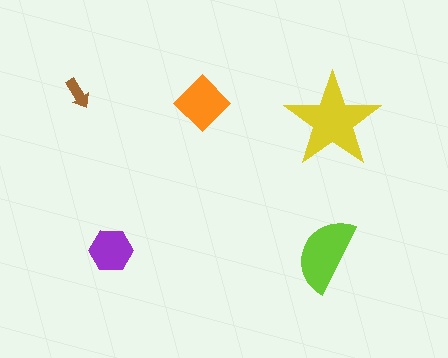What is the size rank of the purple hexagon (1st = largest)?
4th.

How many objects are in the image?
There are 5 objects in the image.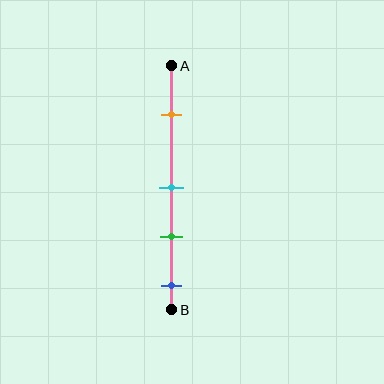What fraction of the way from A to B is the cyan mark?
The cyan mark is approximately 50% (0.5) of the way from A to B.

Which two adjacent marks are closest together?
The cyan and green marks are the closest adjacent pair.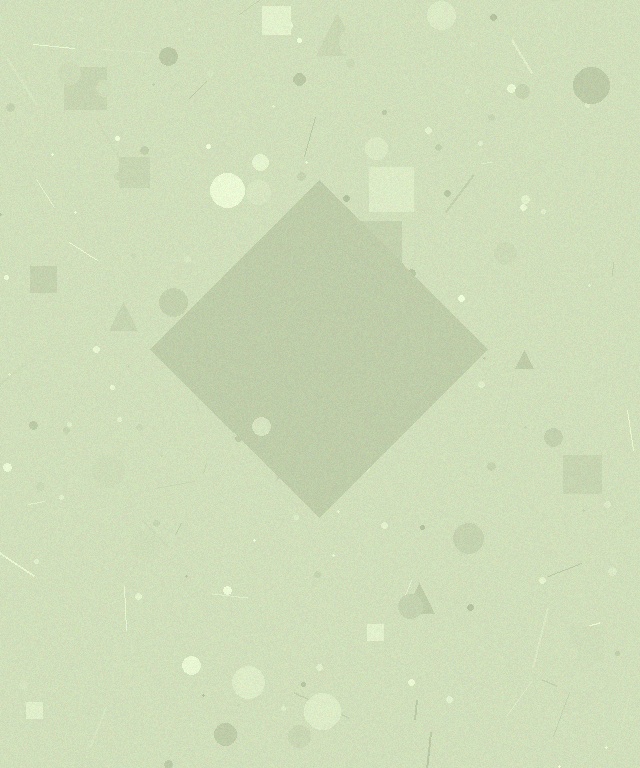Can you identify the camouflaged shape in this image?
The camouflaged shape is a diamond.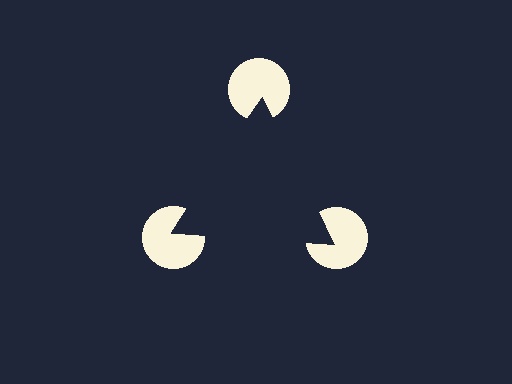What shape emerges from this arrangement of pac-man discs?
An illusory triangle — its edges are inferred from the aligned wedge cuts in the pac-man discs, not physically drawn.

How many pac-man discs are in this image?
There are 3 — one at each vertex of the illusory triangle.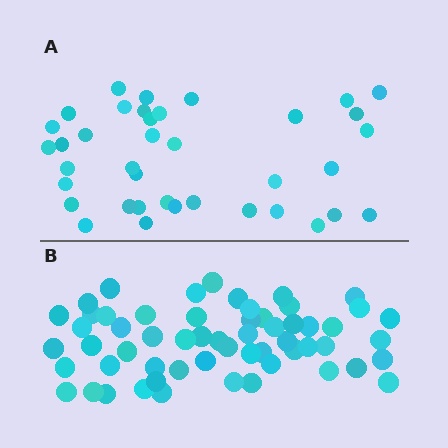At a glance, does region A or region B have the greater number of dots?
Region B (the bottom region) has more dots.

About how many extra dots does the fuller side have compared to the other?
Region B has approximately 20 more dots than region A.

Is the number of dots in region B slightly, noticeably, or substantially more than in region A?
Region B has substantially more. The ratio is roughly 1.5 to 1.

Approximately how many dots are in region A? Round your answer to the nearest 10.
About 40 dots. (The exact count is 38, which rounds to 40.)